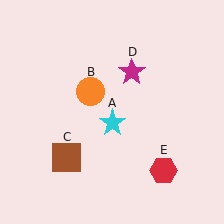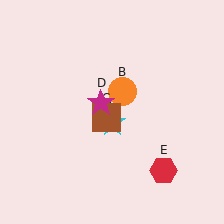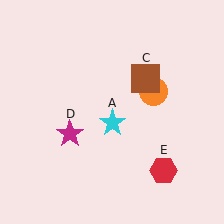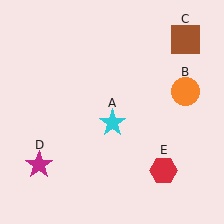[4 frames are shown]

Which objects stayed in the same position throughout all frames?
Cyan star (object A) and red hexagon (object E) remained stationary.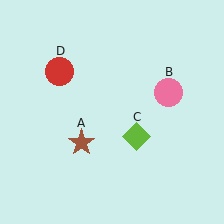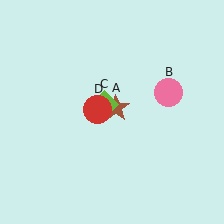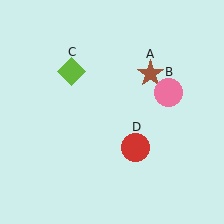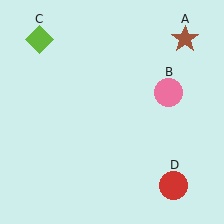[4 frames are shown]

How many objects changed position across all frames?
3 objects changed position: brown star (object A), lime diamond (object C), red circle (object D).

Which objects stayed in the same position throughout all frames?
Pink circle (object B) remained stationary.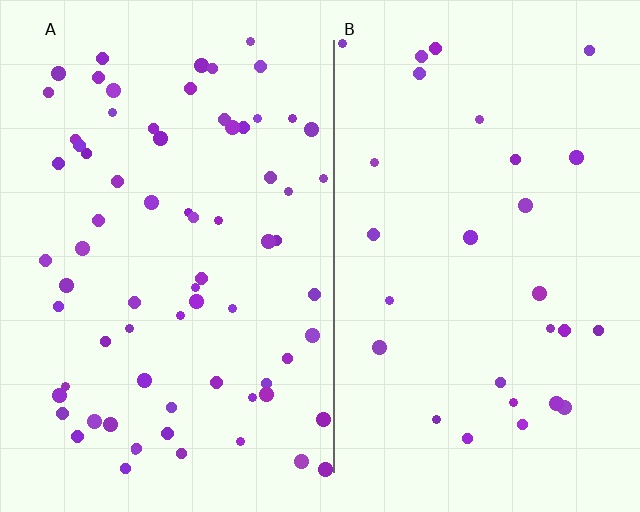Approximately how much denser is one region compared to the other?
Approximately 2.5× — region A over region B.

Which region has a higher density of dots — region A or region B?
A (the left).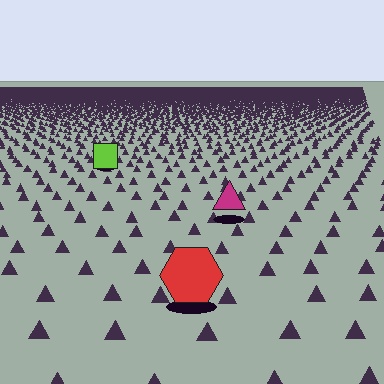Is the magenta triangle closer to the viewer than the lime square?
Yes. The magenta triangle is closer — you can tell from the texture gradient: the ground texture is coarser near it.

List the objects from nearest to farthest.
From nearest to farthest: the red hexagon, the magenta triangle, the lime square.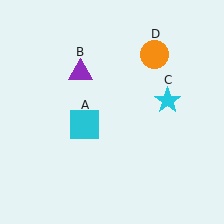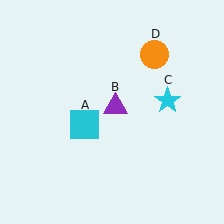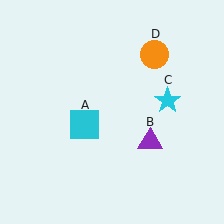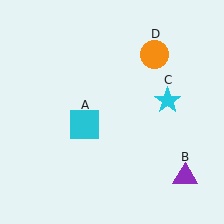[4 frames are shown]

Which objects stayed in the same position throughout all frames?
Cyan square (object A) and cyan star (object C) and orange circle (object D) remained stationary.